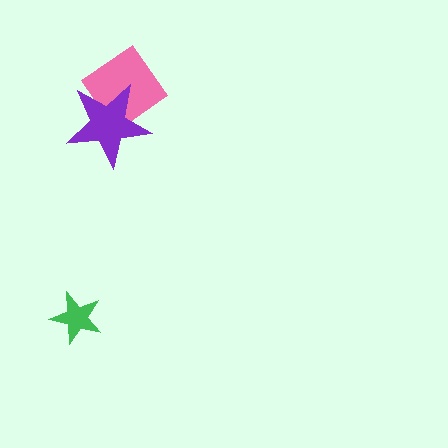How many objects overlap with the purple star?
1 object overlaps with the purple star.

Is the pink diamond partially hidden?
Yes, it is partially covered by another shape.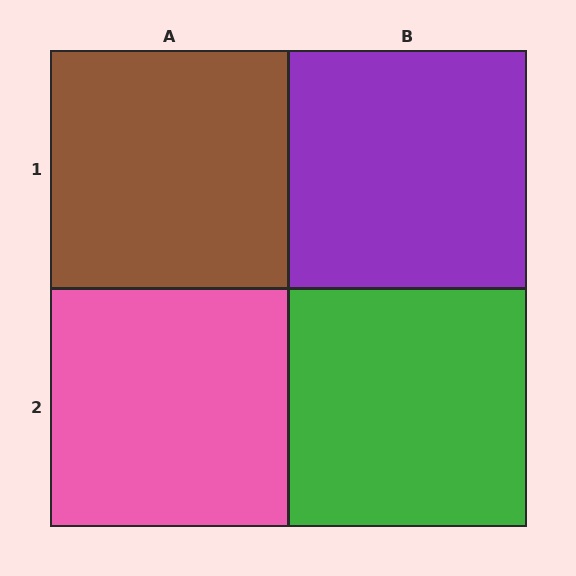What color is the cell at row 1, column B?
Purple.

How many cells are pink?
1 cell is pink.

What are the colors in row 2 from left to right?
Pink, green.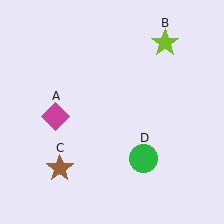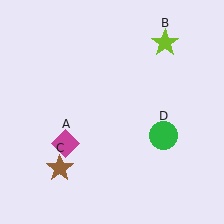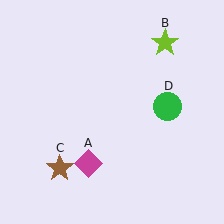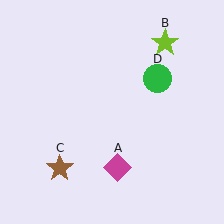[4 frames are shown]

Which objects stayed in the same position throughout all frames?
Lime star (object B) and brown star (object C) remained stationary.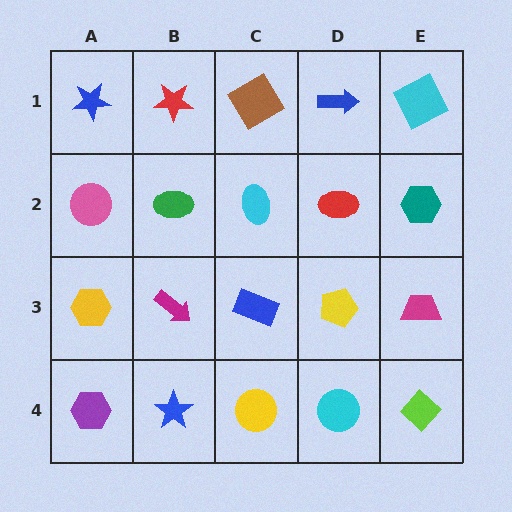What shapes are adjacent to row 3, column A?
A pink circle (row 2, column A), a purple hexagon (row 4, column A), a magenta arrow (row 3, column B).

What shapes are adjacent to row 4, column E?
A magenta trapezoid (row 3, column E), a cyan circle (row 4, column D).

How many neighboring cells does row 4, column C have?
3.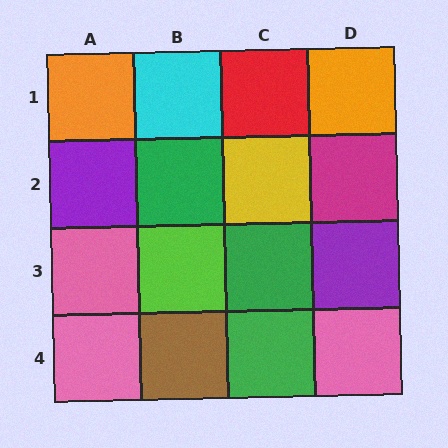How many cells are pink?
3 cells are pink.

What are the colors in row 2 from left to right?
Purple, green, yellow, magenta.